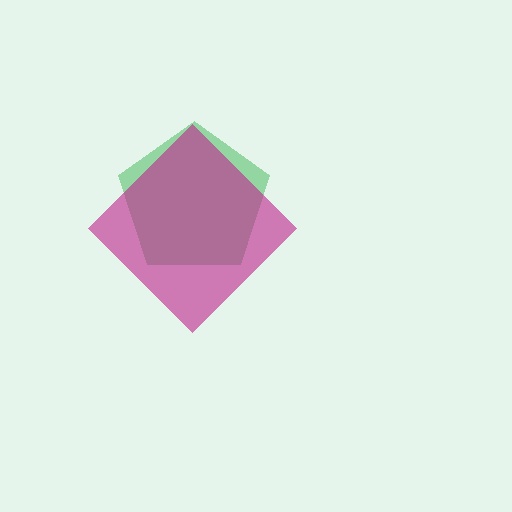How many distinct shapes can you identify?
There are 2 distinct shapes: a green pentagon, a magenta diamond.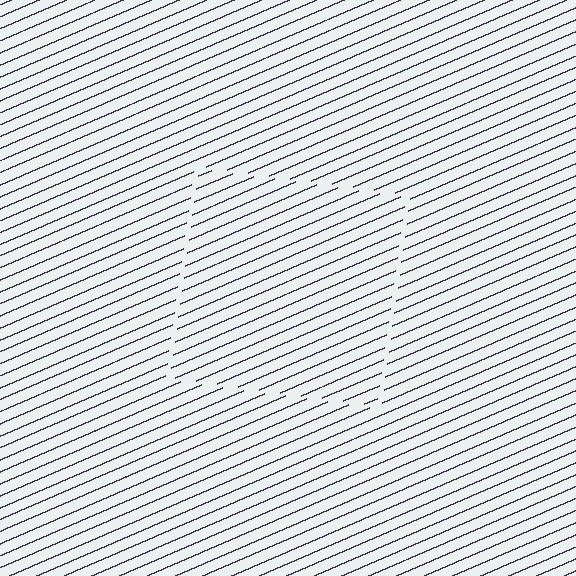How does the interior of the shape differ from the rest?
The interior of the shape contains the same grating, shifted by half a period — the contour is defined by the phase discontinuity where line-ends from the inner and outer gratings abut.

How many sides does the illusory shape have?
4 sides — the line-ends trace a square.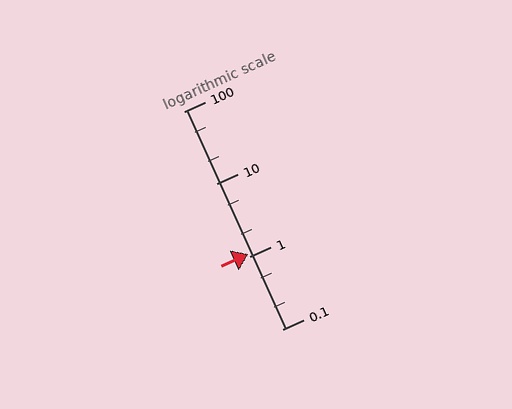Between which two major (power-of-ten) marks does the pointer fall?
The pointer is between 1 and 10.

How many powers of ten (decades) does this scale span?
The scale spans 3 decades, from 0.1 to 100.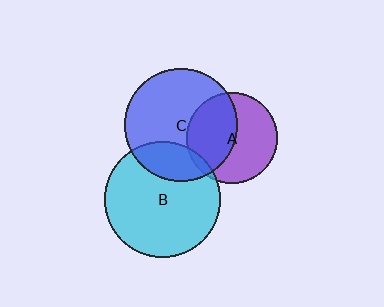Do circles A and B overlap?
Yes.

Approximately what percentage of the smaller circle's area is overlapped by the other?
Approximately 5%.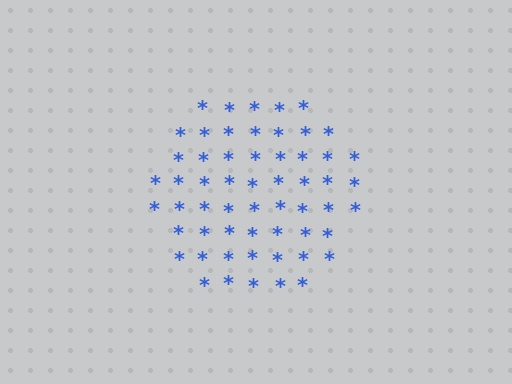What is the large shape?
The large shape is a hexagon.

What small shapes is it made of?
It is made of small asterisks.